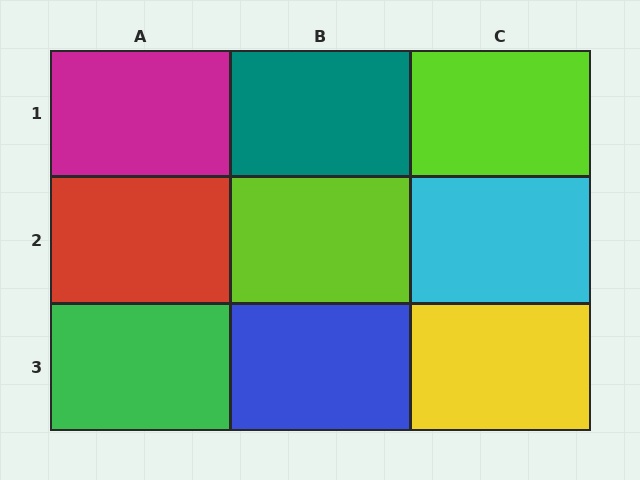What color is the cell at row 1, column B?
Teal.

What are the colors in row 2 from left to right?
Red, lime, cyan.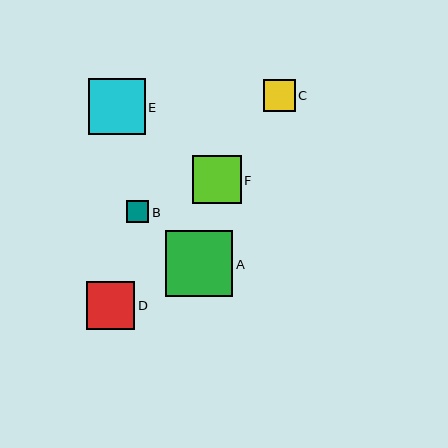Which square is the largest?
Square A is the largest with a size of approximately 67 pixels.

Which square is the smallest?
Square B is the smallest with a size of approximately 22 pixels.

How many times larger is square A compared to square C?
Square A is approximately 2.1 times the size of square C.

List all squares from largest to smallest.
From largest to smallest: A, E, F, D, C, B.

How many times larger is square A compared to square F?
Square A is approximately 1.4 times the size of square F.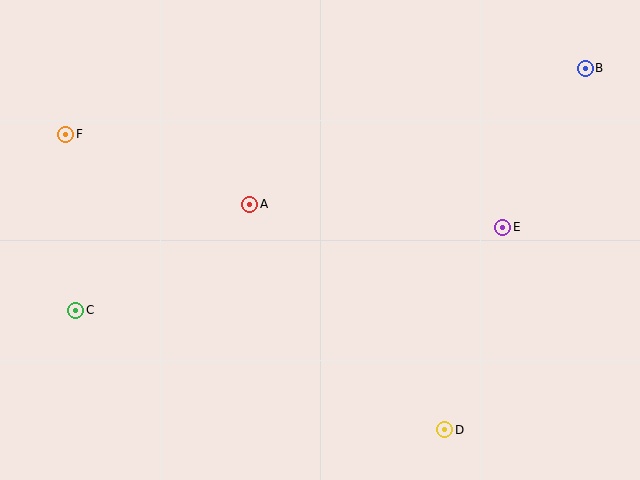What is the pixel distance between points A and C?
The distance between A and C is 204 pixels.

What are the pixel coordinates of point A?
Point A is at (250, 204).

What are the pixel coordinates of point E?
Point E is at (503, 227).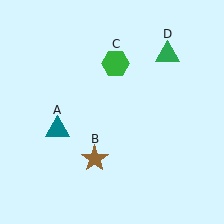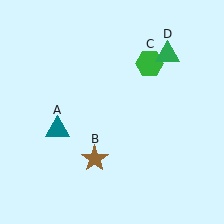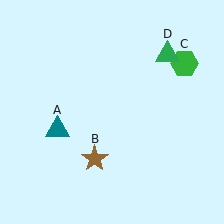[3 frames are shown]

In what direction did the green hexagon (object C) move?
The green hexagon (object C) moved right.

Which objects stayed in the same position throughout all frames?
Teal triangle (object A) and brown star (object B) and green triangle (object D) remained stationary.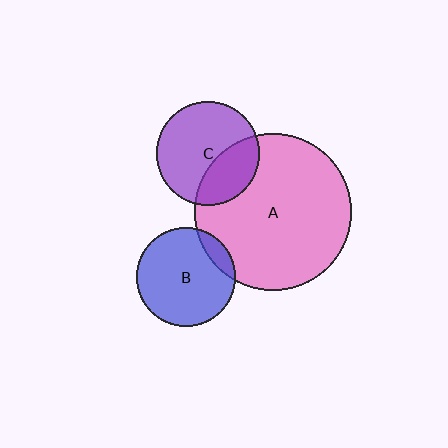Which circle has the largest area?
Circle A (pink).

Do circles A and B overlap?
Yes.